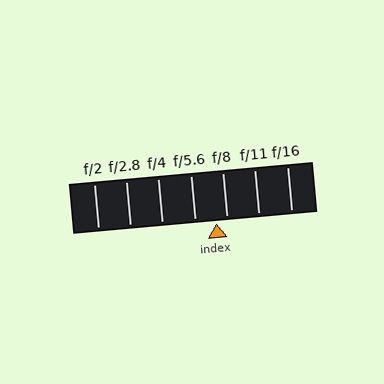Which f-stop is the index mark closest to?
The index mark is closest to f/8.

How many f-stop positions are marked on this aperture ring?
There are 7 f-stop positions marked.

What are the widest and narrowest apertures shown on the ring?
The widest aperture shown is f/2 and the narrowest is f/16.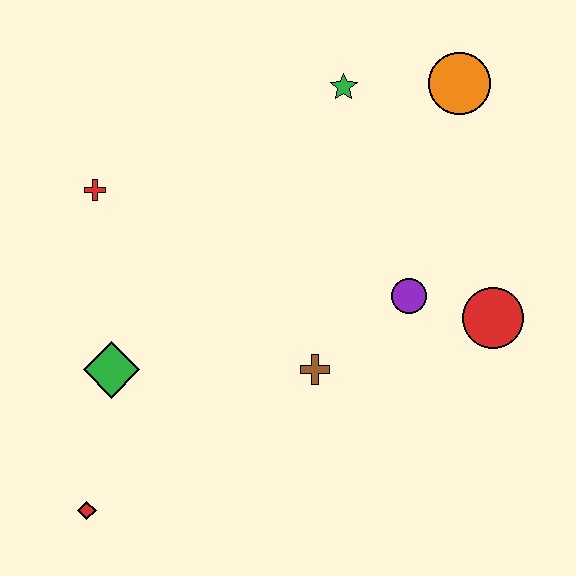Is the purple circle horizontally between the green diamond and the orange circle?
Yes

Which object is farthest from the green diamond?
The orange circle is farthest from the green diamond.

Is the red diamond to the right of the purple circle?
No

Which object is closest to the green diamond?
The red diamond is closest to the green diamond.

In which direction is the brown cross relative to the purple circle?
The brown cross is to the left of the purple circle.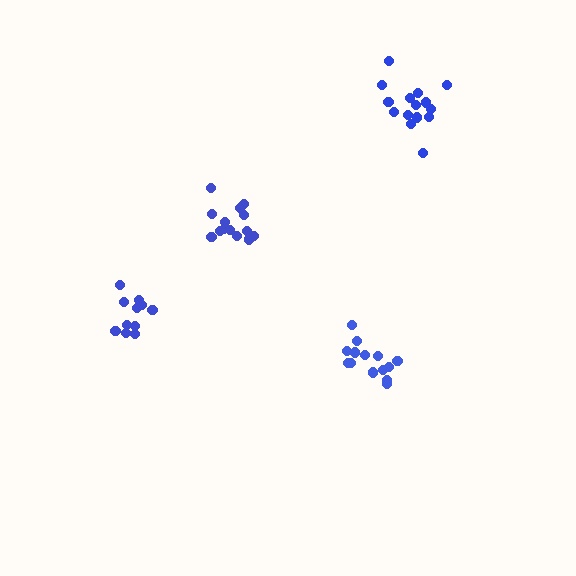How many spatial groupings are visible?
There are 4 spatial groupings.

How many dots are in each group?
Group 1: 14 dots, Group 2: 15 dots, Group 3: 14 dots, Group 4: 11 dots (54 total).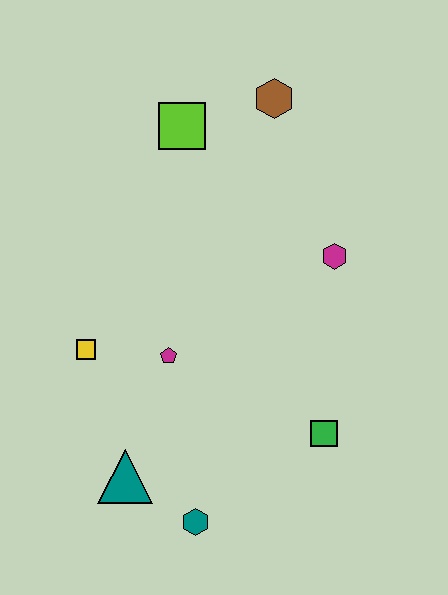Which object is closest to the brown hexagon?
The lime square is closest to the brown hexagon.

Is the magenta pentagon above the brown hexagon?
No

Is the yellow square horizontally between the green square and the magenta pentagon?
No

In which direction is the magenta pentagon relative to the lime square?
The magenta pentagon is below the lime square.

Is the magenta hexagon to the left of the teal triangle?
No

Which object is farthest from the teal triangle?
The brown hexagon is farthest from the teal triangle.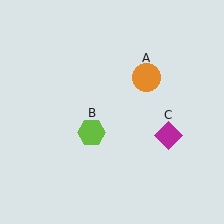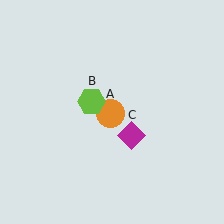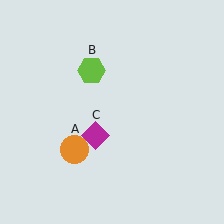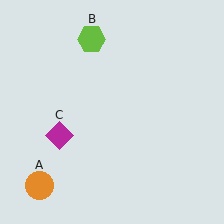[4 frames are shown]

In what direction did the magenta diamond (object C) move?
The magenta diamond (object C) moved left.